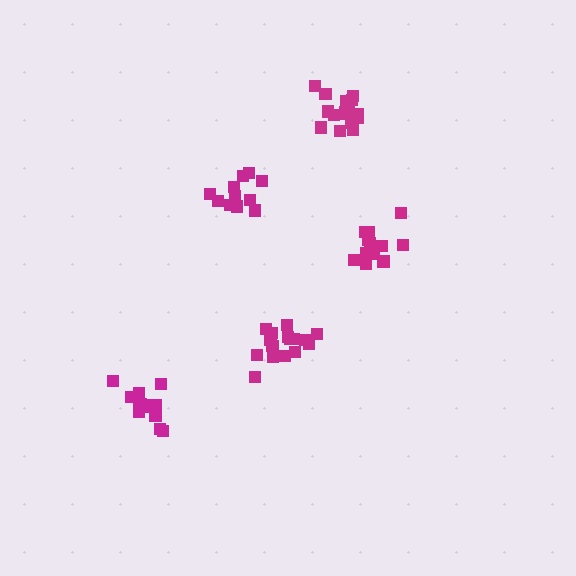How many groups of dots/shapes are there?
There are 5 groups.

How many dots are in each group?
Group 1: 16 dots, Group 2: 12 dots, Group 3: 13 dots, Group 4: 12 dots, Group 5: 16 dots (69 total).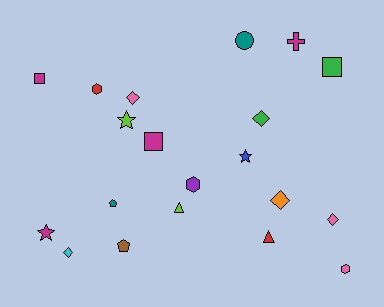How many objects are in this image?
There are 20 objects.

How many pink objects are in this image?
There are 3 pink objects.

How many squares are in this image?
There are 3 squares.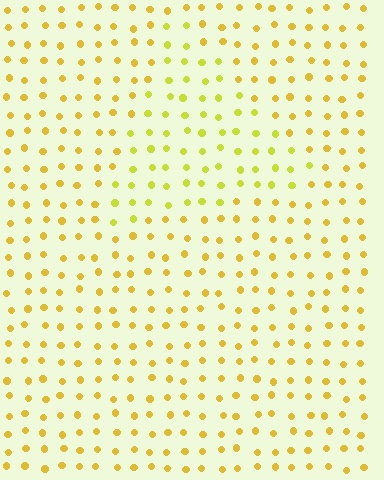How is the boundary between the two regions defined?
The boundary is defined purely by a slight shift in hue (about 22 degrees). Spacing, size, and orientation are identical on both sides.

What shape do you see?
I see a triangle.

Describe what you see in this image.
The image is filled with small yellow elements in a uniform arrangement. A triangle-shaped region is visible where the elements are tinted to a slightly different hue, forming a subtle color boundary.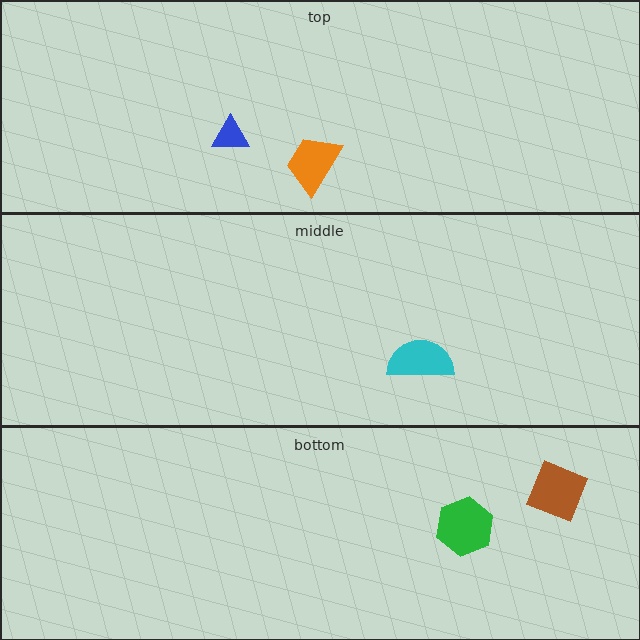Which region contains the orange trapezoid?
The top region.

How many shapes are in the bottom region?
2.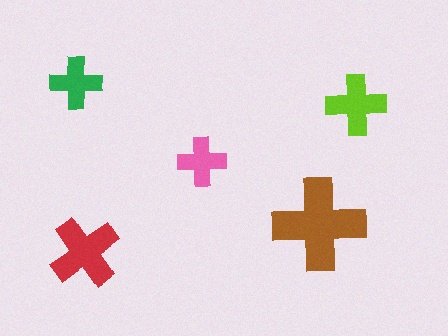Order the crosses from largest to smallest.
the brown one, the red one, the lime one, the green one, the pink one.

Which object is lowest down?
The red cross is bottommost.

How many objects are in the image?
There are 5 objects in the image.